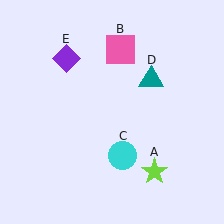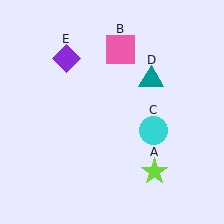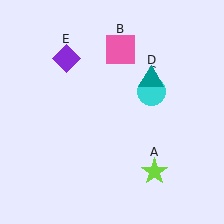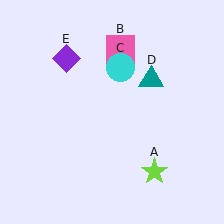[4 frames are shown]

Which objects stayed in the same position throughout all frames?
Lime star (object A) and pink square (object B) and teal triangle (object D) and purple diamond (object E) remained stationary.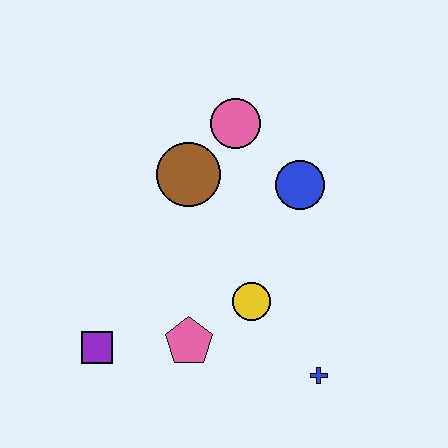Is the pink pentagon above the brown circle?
No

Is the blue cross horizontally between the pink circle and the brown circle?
No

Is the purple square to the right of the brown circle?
No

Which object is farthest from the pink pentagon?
The pink circle is farthest from the pink pentagon.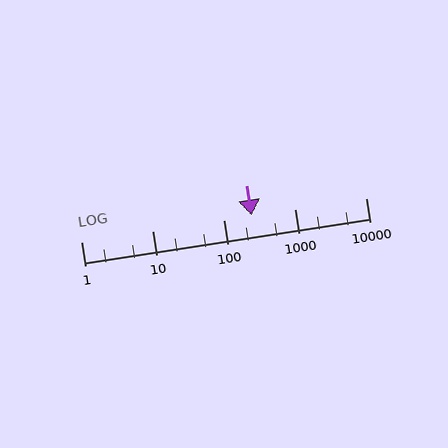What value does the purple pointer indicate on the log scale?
The pointer indicates approximately 250.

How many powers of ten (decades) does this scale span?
The scale spans 4 decades, from 1 to 10000.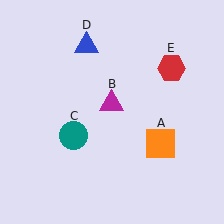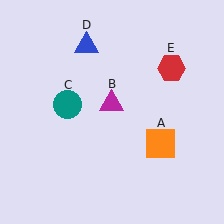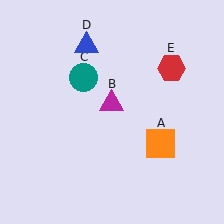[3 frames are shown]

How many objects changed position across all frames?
1 object changed position: teal circle (object C).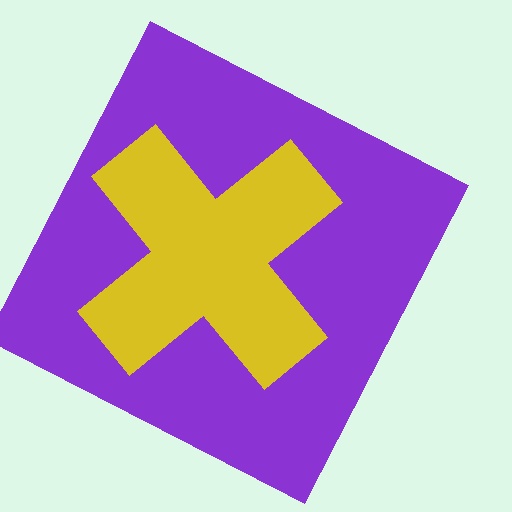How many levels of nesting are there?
2.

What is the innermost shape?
The yellow cross.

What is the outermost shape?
The purple square.